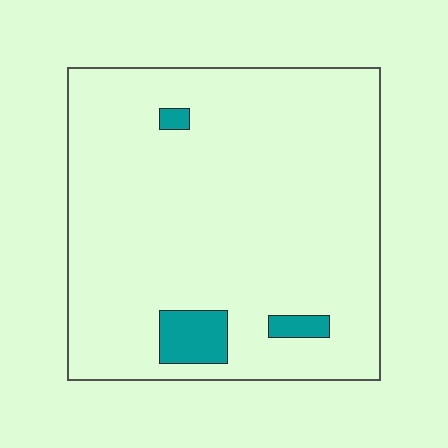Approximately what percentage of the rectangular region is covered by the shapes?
Approximately 5%.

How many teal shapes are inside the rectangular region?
3.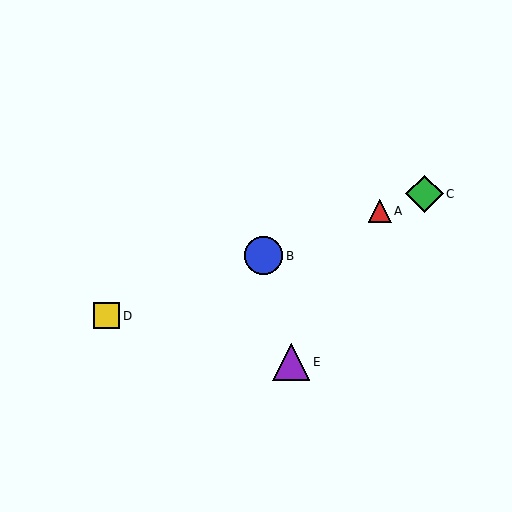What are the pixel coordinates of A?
Object A is at (380, 211).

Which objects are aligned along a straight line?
Objects A, B, C, D are aligned along a straight line.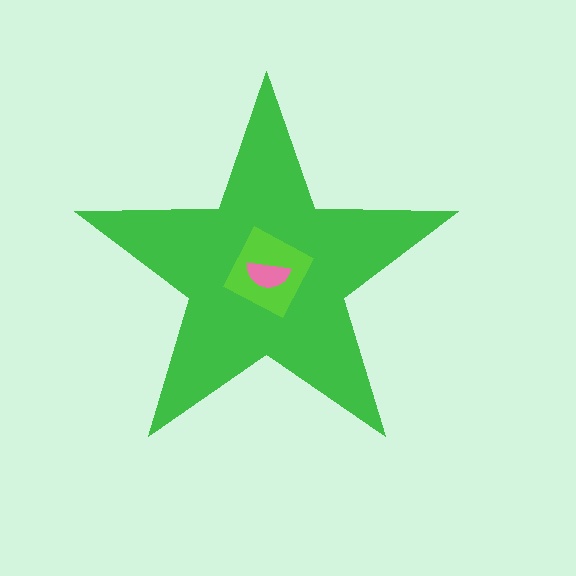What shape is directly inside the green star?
The lime diamond.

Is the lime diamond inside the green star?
Yes.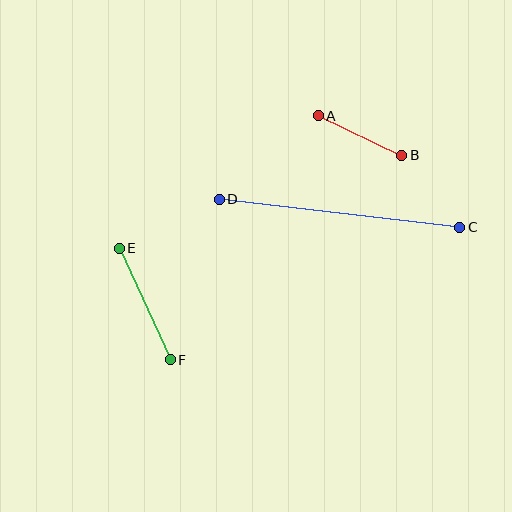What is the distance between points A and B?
The distance is approximately 92 pixels.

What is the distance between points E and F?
The distance is approximately 123 pixels.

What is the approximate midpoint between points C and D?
The midpoint is at approximately (339, 213) pixels.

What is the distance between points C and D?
The distance is approximately 242 pixels.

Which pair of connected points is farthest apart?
Points C and D are farthest apart.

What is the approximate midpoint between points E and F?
The midpoint is at approximately (145, 304) pixels.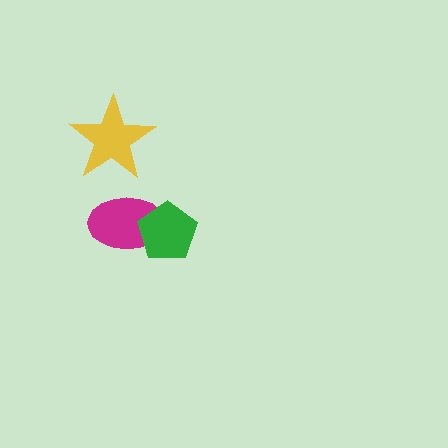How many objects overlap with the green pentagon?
1 object overlaps with the green pentagon.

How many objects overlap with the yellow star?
0 objects overlap with the yellow star.